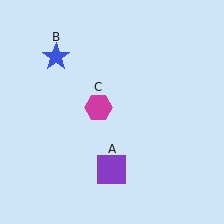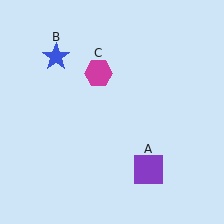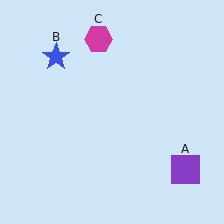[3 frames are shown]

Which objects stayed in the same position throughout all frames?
Blue star (object B) remained stationary.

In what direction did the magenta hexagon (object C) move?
The magenta hexagon (object C) moved up.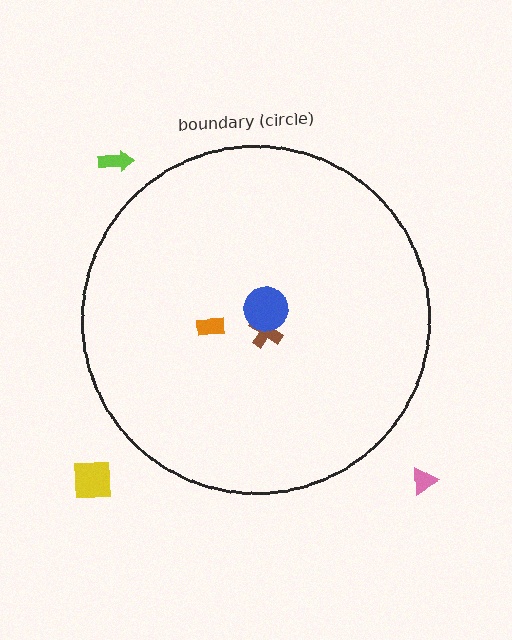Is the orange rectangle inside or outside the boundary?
Inside.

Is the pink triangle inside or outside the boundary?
Outside.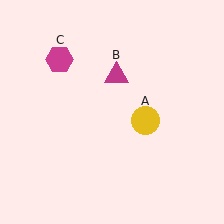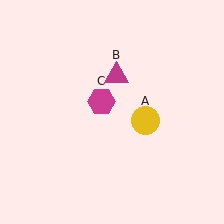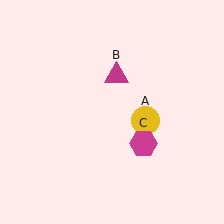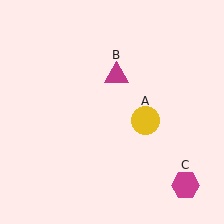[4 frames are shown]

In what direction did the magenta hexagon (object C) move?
The magenta hexagon (object C) moved down and to the right.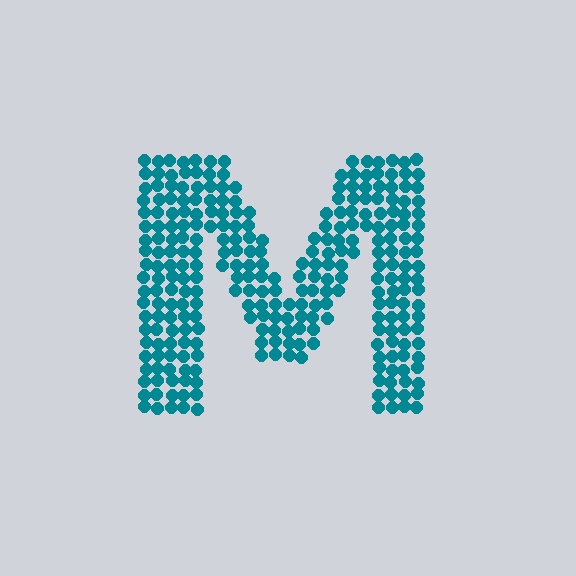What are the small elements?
The small elements are circles.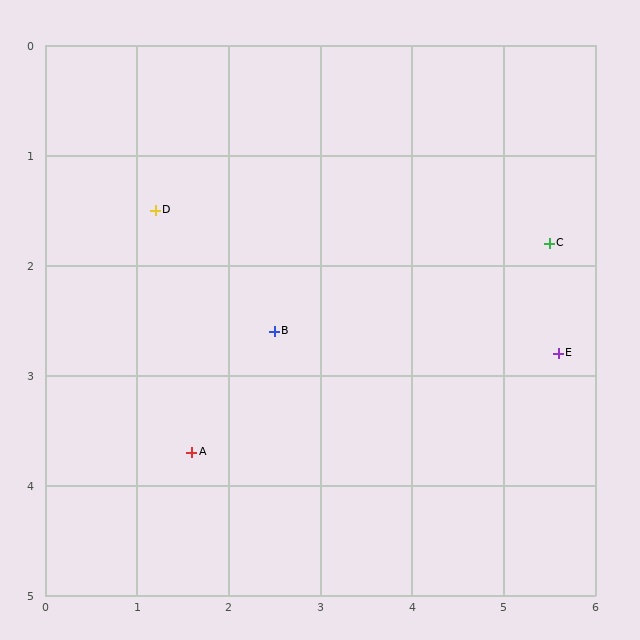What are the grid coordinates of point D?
Point D is at approximately (1.2, 1.5).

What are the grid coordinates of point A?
Point A is at approximately (1.6, 3.7).